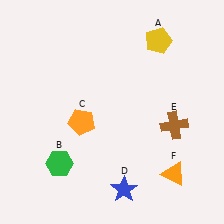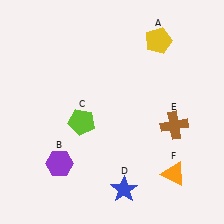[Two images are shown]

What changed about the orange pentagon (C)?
In Image 1, C is orange. In Image 2, it changed to lime.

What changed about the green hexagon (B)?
In Image 1, B is green. In Image 2, it changed to purple.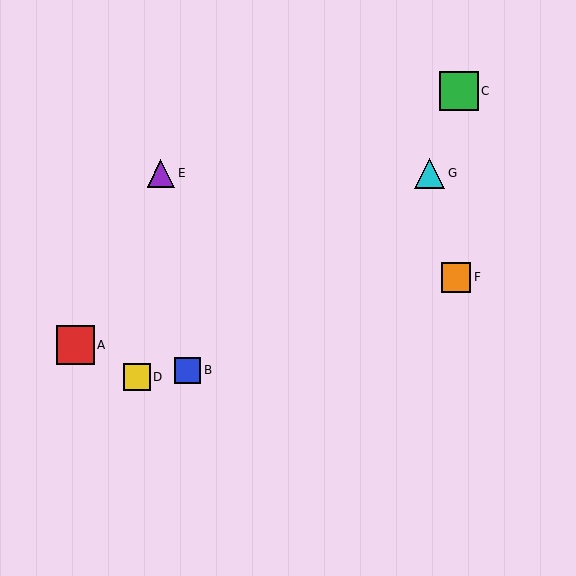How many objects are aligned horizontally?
2 objects (E, G) are aligned horizontally.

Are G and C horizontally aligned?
No, G is at y≈173 and C is at y≈91.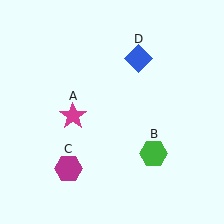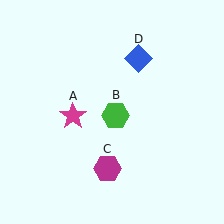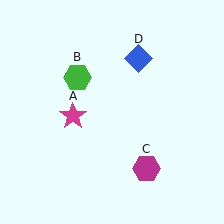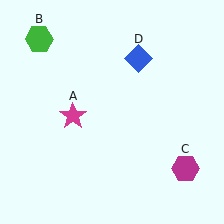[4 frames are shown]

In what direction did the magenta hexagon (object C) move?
The magenta hexagon (object C) moved right.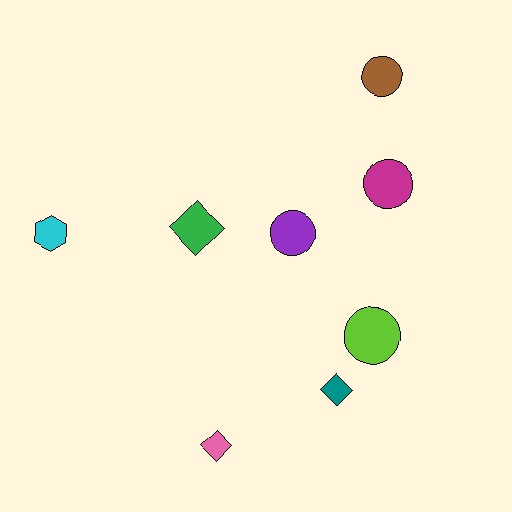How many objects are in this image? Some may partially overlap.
There are 8 objects.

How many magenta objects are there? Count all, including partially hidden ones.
There is 1 magenta object.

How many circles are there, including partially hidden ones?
There are 4 circles.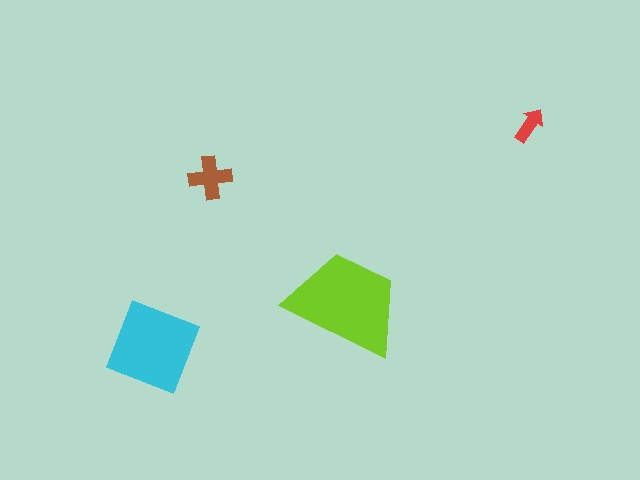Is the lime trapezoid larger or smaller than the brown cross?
Larger.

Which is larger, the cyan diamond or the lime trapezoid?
The lime trapezoid.